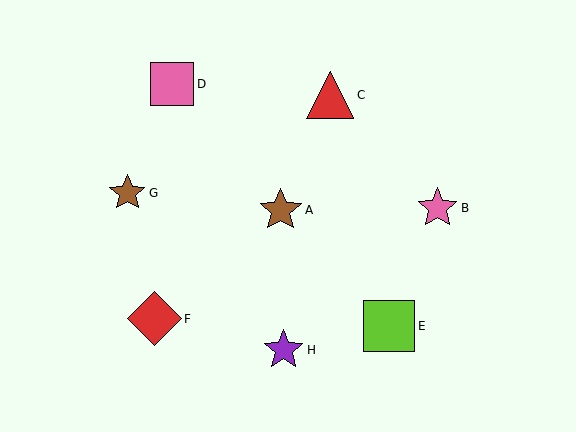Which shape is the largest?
The red diamond (labeled F) is the largest.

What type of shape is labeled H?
Shape H is a purple star.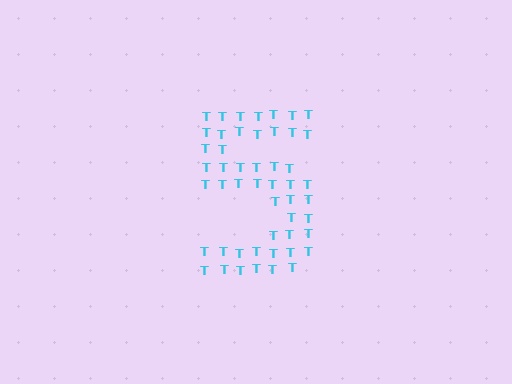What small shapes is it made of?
It is made of small letter T's.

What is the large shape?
The large shape is the digit 5.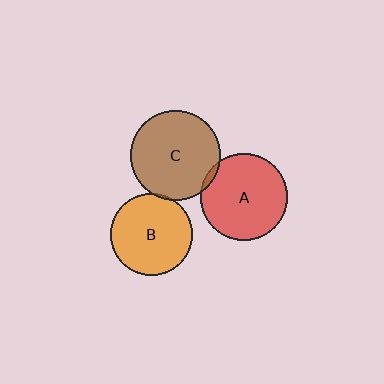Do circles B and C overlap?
Yes.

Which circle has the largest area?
Circle C (brown).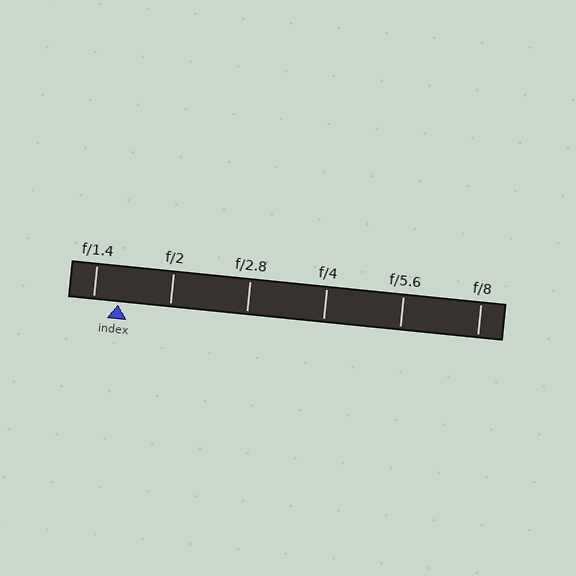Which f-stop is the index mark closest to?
The index mark is closest to f/1.4.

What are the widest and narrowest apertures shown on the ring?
The widest aperture shown is f/1.4 and the narrowest is f/8.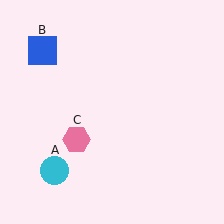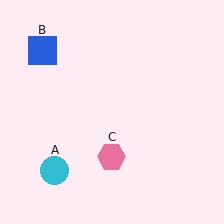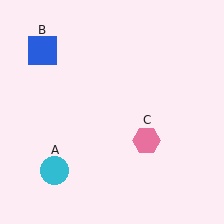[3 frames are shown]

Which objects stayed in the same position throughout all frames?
Cyan circle (object A) and blue square (object B) remained stationary.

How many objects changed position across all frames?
1 object changed position: pink hexagon (object C).